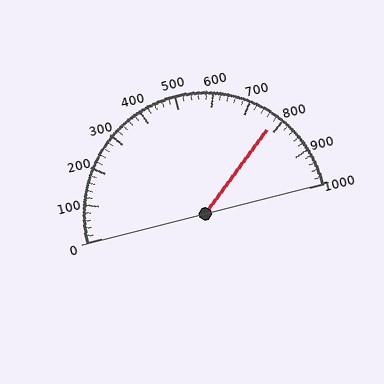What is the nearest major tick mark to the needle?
The nearest major tick mark is 800.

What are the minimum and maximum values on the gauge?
The gauge ranges from 0 to 1000.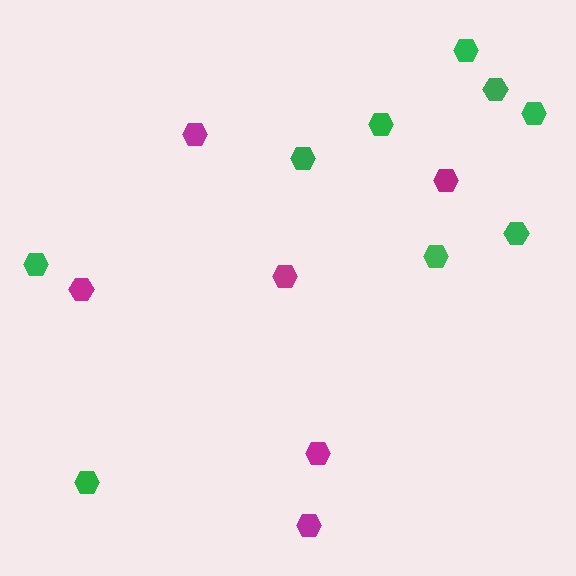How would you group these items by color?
There are 2 groups: one group of green hexagons (9) and one group of magenta hexagons (6).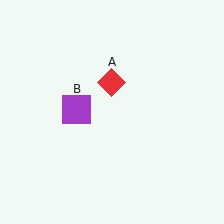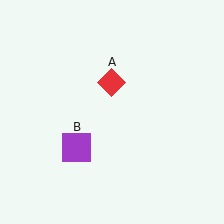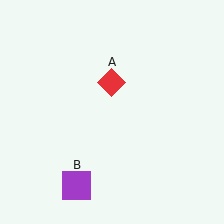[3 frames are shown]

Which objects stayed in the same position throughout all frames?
Red diamond (object A) remained stationary.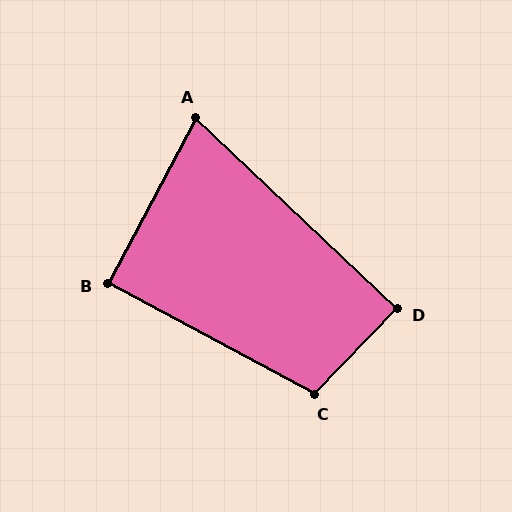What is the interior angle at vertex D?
Approximately 90 degrees (approximately right).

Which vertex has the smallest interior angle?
A, at approximately 75 degrees.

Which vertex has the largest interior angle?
C, at approximately 105 degrees.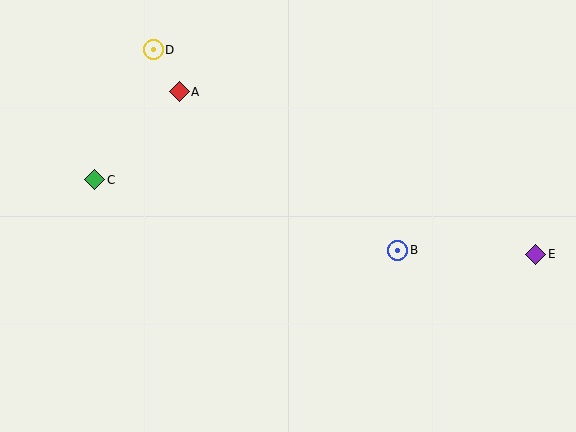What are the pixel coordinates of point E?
Point E is at (536, 254).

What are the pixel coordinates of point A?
Point A is at (179, 92).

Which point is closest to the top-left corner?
Point D is closest to the top-left corner.